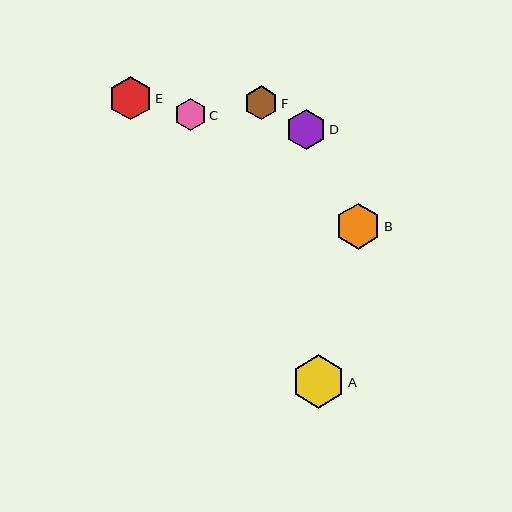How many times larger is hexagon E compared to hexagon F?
Hexagon E is approximately 1.3 times the size of hexagon F.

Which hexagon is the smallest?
Hexagon C is the smallest with a size of approximately 32 pixels.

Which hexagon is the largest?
Hexagon A is the largest with a size of approximately 53 pixels.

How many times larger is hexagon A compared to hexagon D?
Hexagon A is approximately 1.3 times the size of hexagon D.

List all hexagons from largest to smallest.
From largest to smallest: A, B, E, D, F, C.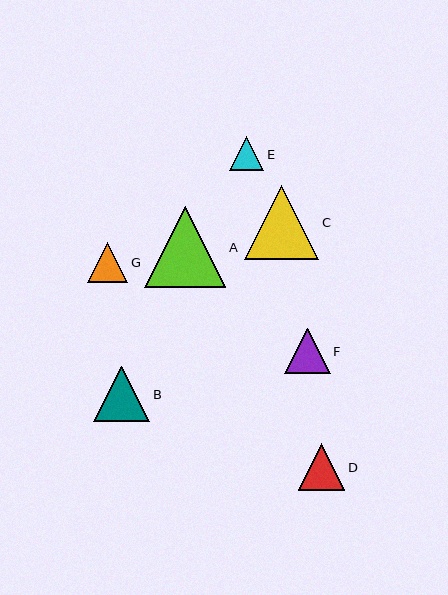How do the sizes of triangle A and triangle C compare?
Triangle A and triangle C are approximately the same size.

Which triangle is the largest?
Triangle A is the largest with a size of approximately 81 pixels.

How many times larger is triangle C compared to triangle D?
Triangle C is approximately 1.6 times the size of triangle D.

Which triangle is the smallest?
Triangle E is the smallest with a size of approximately 34 pixels.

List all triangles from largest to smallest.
From largest to smallest: A, C, B, D, F, G, E.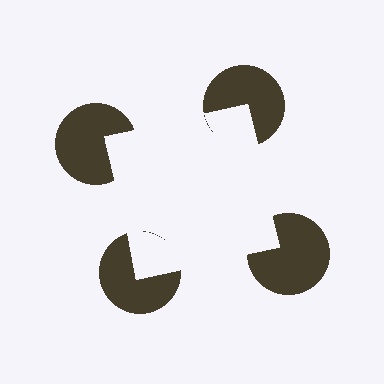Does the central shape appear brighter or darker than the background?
It typically appears slightly brighter than the background, even though no actual brightness change is drawn.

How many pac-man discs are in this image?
There are 4 — one at each vertex of the illusory square.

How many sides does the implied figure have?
4 sides.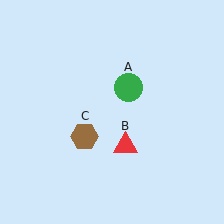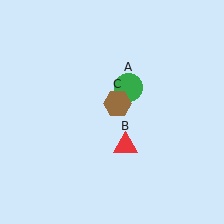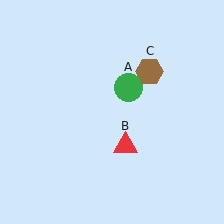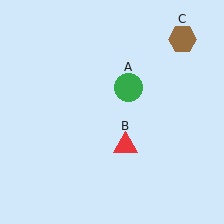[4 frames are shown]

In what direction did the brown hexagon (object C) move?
The brown hexagon (object C) moved up and to the right.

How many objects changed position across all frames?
1 object changed position: brown hexagon (object C).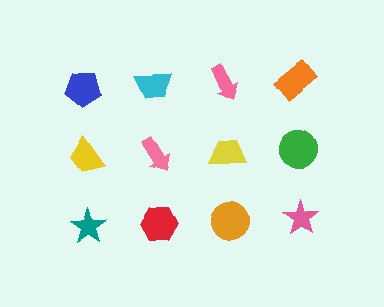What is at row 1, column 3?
A pink arrow.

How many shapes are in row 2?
4 shapes.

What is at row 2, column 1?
A yellow trapezoid.